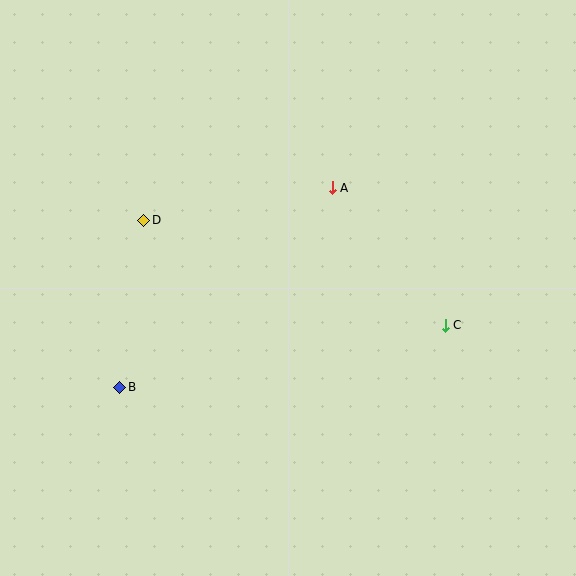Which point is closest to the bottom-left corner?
Point B is closest to the bottom-left corner.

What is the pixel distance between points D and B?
The distance between D and B is 169 pixels.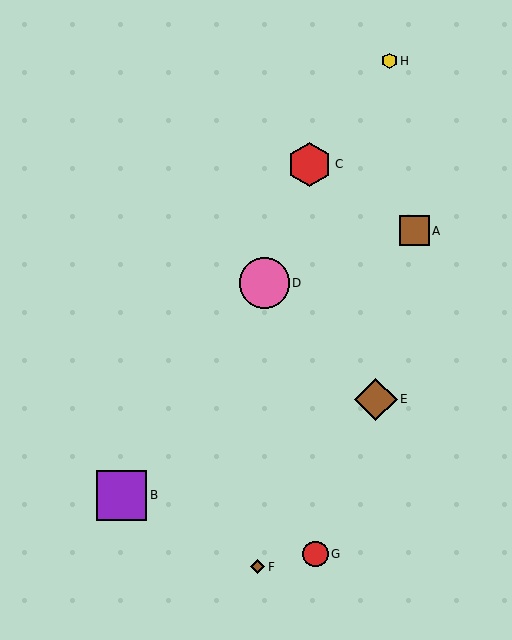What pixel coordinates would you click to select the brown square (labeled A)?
Click at (414, 231) to select the brown square A.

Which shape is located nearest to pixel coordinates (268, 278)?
The pink circle (labeled D) at (264, 283) is nearest to that location.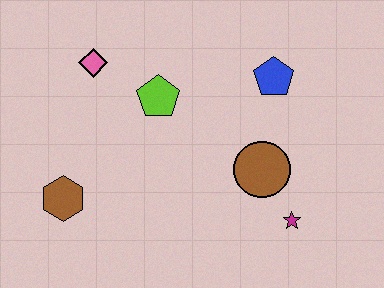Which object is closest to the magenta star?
The brown circle is closest to the magenta star.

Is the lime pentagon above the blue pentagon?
No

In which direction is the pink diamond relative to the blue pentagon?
The pink diamond is to the left of the blue pentagon.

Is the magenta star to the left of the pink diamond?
No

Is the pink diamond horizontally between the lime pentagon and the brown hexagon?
Yes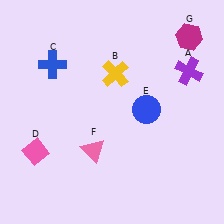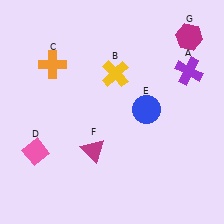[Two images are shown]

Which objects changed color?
C changed from blue to orange. F changed from pink to magenta.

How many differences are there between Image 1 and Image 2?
There are 2 differences between the two images.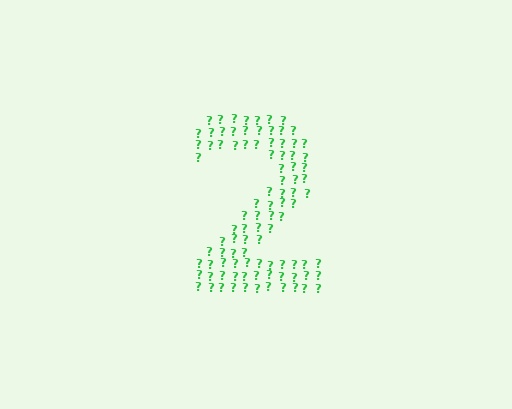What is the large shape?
The large shape is the digit 2.